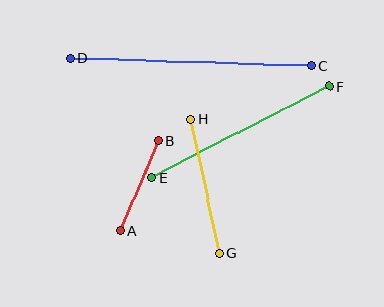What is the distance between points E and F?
The distance is approximately 200 pixels.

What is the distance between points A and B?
The distance is approximately 98 pixels.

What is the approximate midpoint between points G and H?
The midpoint is at approximately (205, 186) pixels.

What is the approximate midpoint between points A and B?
The midpoint is at approximately (139, 186) pixels.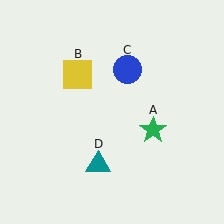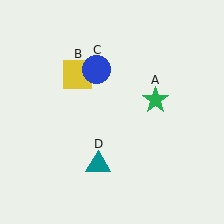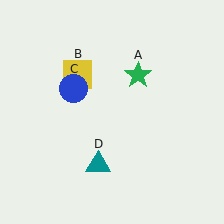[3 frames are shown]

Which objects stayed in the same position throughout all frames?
Yellow square (object B) and teal triangle (object D) remained stationary.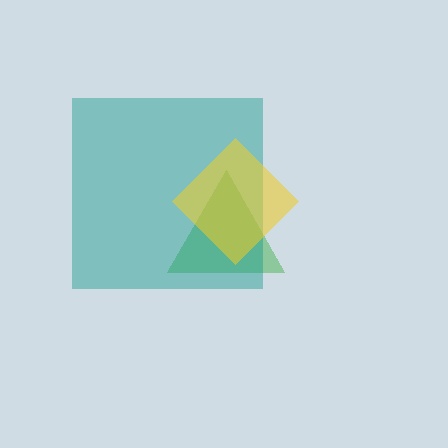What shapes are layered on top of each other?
The layered shapes are: a green triangle, a teal square, a yellow diamond.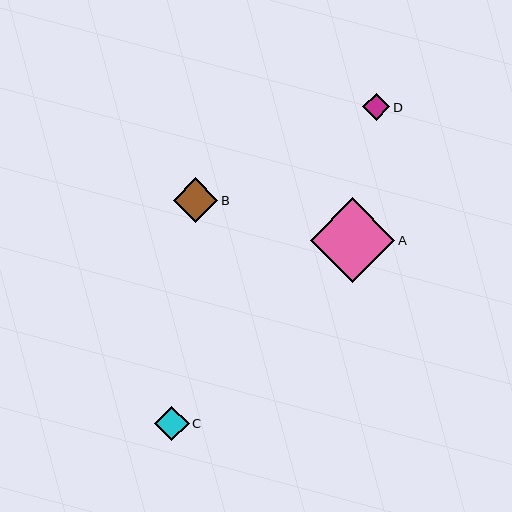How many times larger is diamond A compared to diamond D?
Diamond A is approximately 3.2 times the size of diamond D.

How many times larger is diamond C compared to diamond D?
Diamond C is approximately 1.3 times the size of diamond D.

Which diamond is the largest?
Diamond A is the largest with a size of approximately 85 pixels.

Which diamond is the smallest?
Diamond D is the smallest with a size of approximately 27 pixels.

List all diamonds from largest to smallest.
From largest to smallest: A, B, C, D.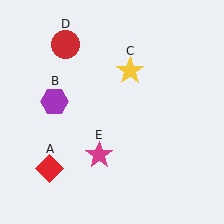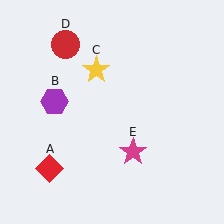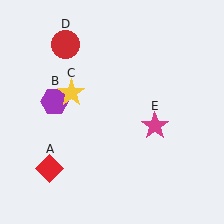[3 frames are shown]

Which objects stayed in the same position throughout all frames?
Red diamond (object A) and purple hexagon (object B) and red circle (object D) remained stationary.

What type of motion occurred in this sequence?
The yellow star (object C), magenta star (object E) rotated counterclockwise around the center of the scene.